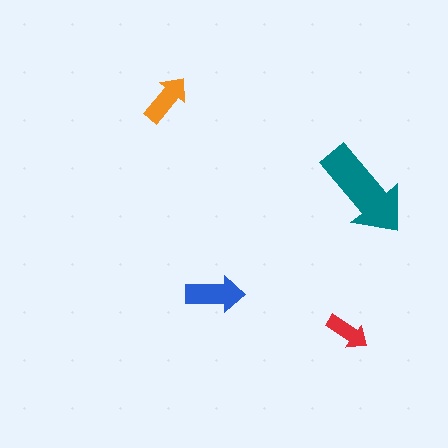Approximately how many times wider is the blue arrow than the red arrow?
About 1.5 times wider.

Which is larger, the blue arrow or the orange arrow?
The blue one.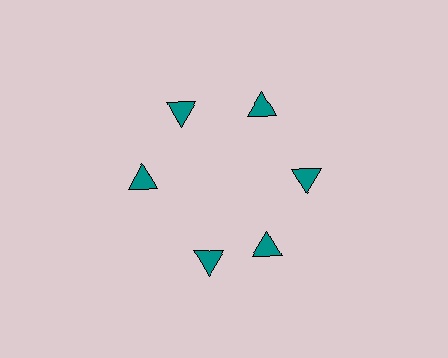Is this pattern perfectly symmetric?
No. The 6 teal triangles are arranged in a ring, but one element near the 7 o'clock position is rotated out of alignment along the ring, breaking the 6-fold rotational symmetry.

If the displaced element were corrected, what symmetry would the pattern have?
It would have 6-fold rotational symmetry — the pattern would map onto itself every 60 degrees.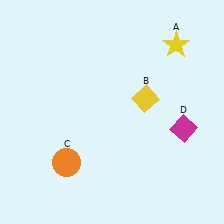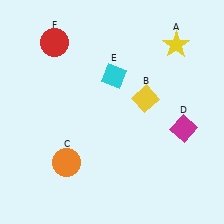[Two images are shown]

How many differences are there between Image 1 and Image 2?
There are 2 differences between the two images.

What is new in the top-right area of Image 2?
A cyan diamond (E) was added in the top-right area of Image 2.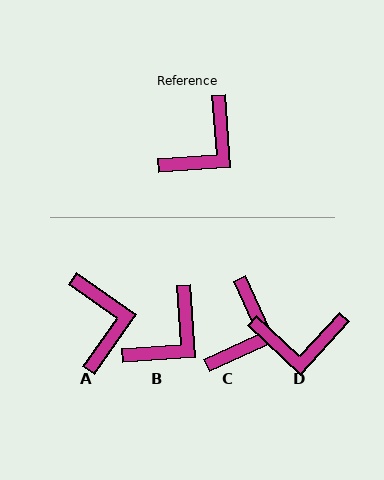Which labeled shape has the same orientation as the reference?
B.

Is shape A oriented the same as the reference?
No, it is off by about 51 degrees.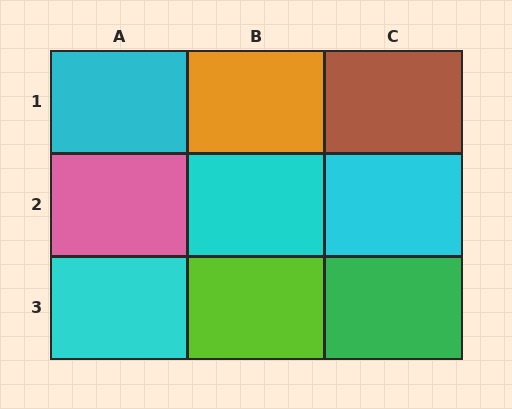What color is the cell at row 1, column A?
Cyan.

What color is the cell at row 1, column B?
Orange.